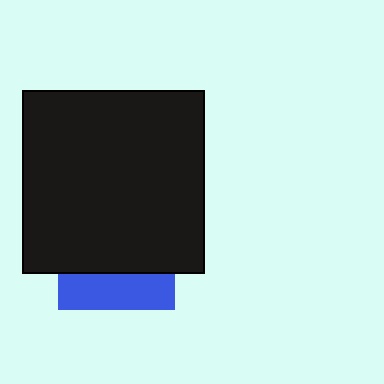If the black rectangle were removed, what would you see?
You would see the complete blue square.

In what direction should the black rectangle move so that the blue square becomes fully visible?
The black rectangle should move up. That is the shortest direction to clear the overlap and leave the blue square fully visible.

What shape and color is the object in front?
The object in front is a black rectangle.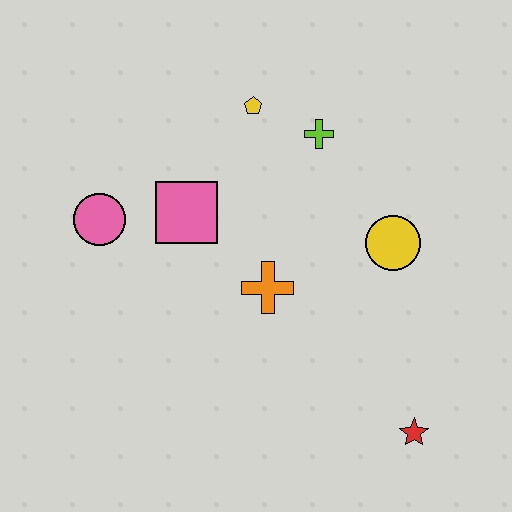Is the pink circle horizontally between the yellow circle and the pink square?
No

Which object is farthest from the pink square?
The red star is farthest from the pink square.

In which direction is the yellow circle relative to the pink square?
The yellow circle is to the right of the pink square.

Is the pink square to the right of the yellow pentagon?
No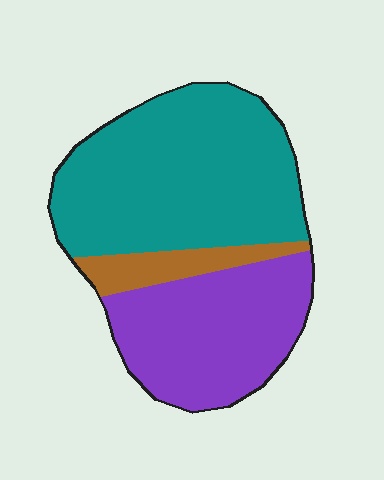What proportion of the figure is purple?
Purple takes up about three eighths (3/8) of the figure.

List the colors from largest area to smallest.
From largest to smallest: teal, purple, brown.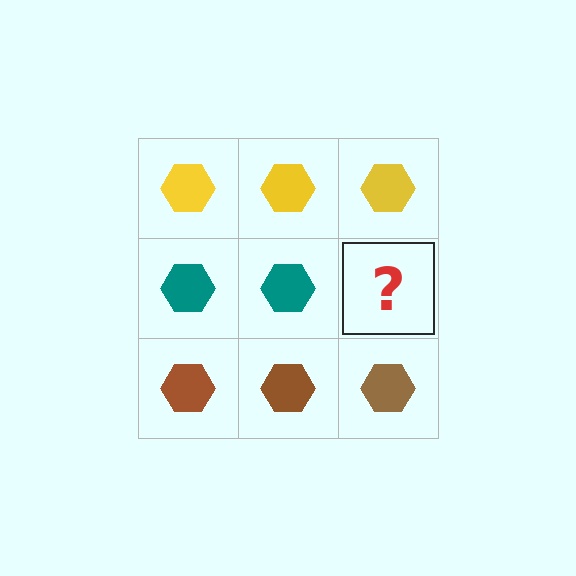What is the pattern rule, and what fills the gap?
The rule is that each row has a consistent color. The gap should be filled with a teal hexagon.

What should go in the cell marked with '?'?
The missing cell should contain a teal hexagon.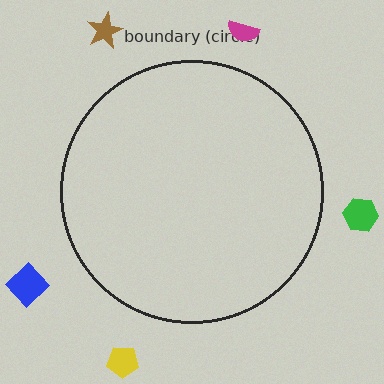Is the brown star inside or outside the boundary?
Outside.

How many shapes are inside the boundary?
0 inside, 5 outside.